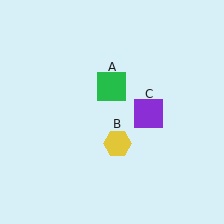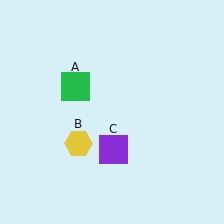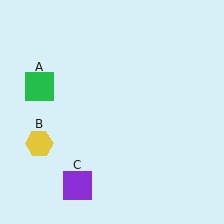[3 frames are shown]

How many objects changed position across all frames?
3 objects changed position: green square (object A), yellow hexagon (object B), purple square (object C).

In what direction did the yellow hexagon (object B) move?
The yellow hexagon (object B) moved left.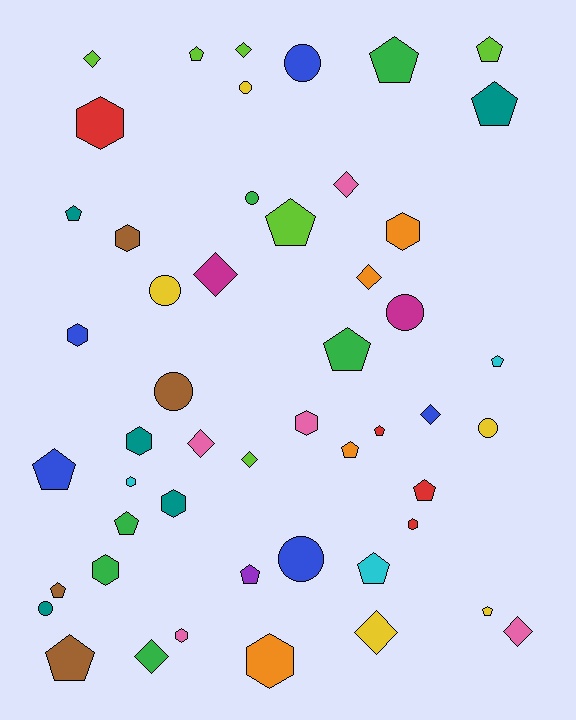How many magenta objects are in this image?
There are 2 magenta objects.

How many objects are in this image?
There are 50 objects.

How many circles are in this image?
There are 9 circles.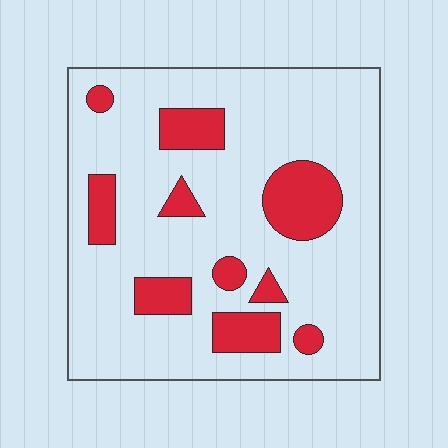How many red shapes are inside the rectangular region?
10.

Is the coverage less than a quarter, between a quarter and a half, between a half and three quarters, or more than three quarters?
Less than a quarter.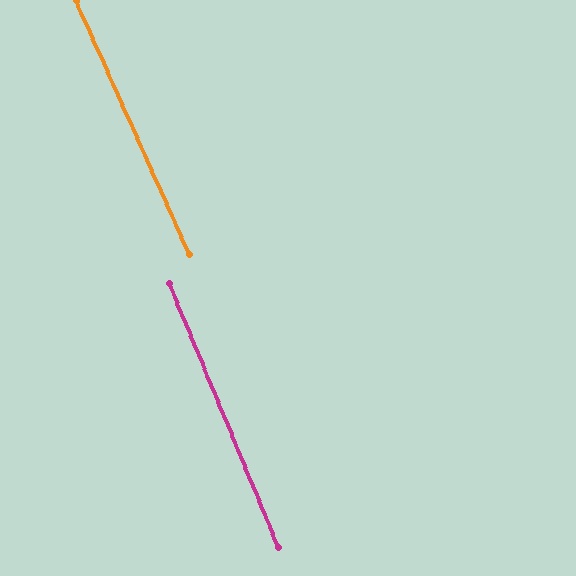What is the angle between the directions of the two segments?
Approximately 2 degrees.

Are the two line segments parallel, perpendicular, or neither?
Parallel — their directions differ by only 1.5°.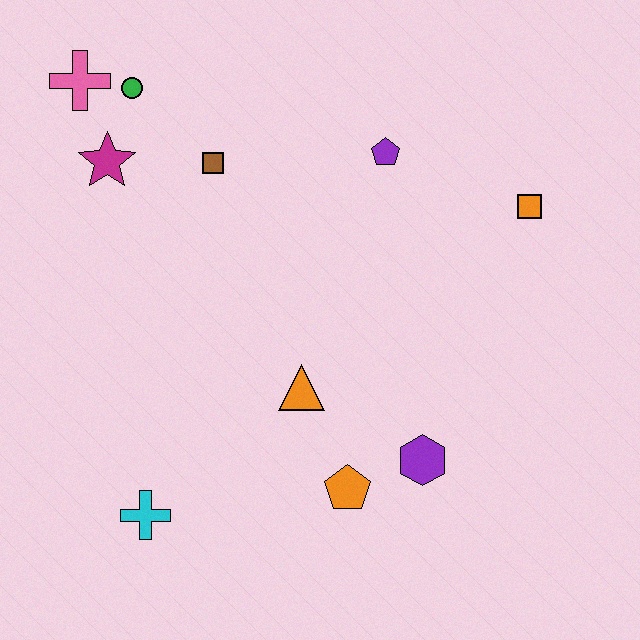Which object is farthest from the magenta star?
The purple hexagon is farthest from the magenta star.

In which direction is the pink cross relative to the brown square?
The pink cross is to the left of the brown square.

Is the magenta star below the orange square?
No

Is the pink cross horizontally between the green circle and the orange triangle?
No